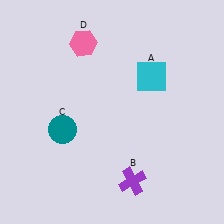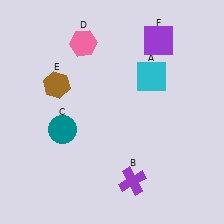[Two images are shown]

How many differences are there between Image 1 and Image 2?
There are 2 differences between the two images.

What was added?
A brown hexagon (E), a purple square (F) were added in Image 2.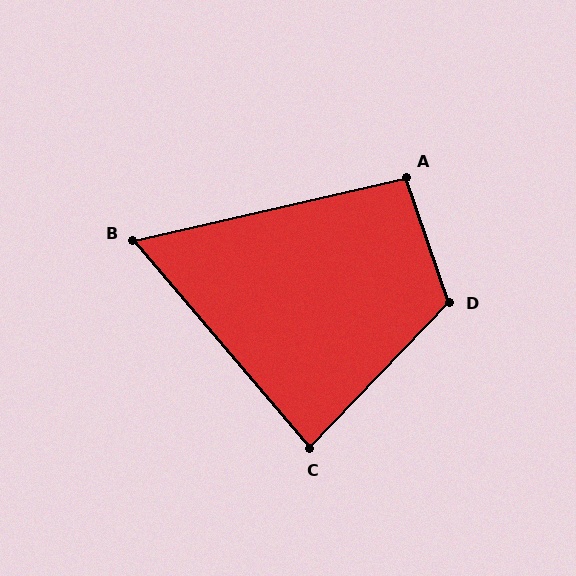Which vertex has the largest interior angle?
D, at approximately 117 degrees.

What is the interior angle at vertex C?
Approximately 84 degrees (acute).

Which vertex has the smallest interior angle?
B, at approximately 63 degrees.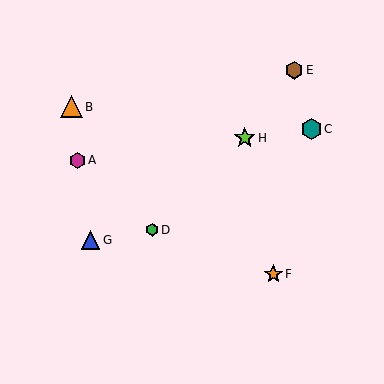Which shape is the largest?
The orange triangle (labeled B) is the largest.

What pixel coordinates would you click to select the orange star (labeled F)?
Click at (273, 274) to select the orange star F.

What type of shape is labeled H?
Shape H is a lime star.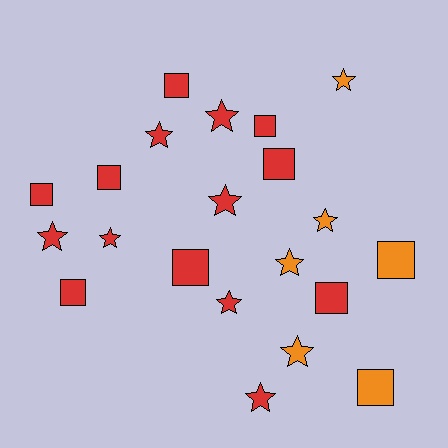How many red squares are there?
There are 8 red squares.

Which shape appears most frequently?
Star, with 11 objects.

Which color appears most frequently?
Red, with 15 objects.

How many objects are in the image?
There are 21 objects.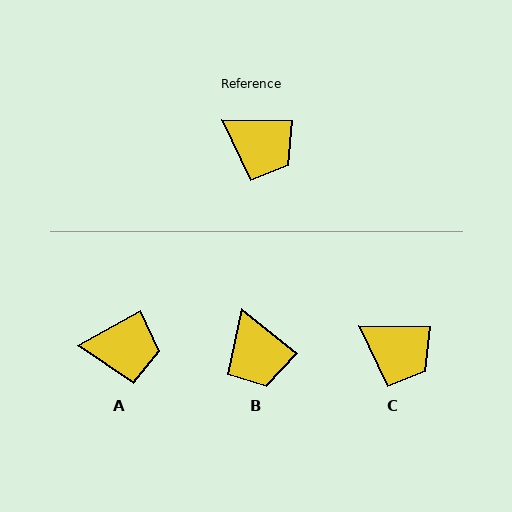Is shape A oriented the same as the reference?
No, it is off by about 30 degrees.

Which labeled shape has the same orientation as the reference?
C.